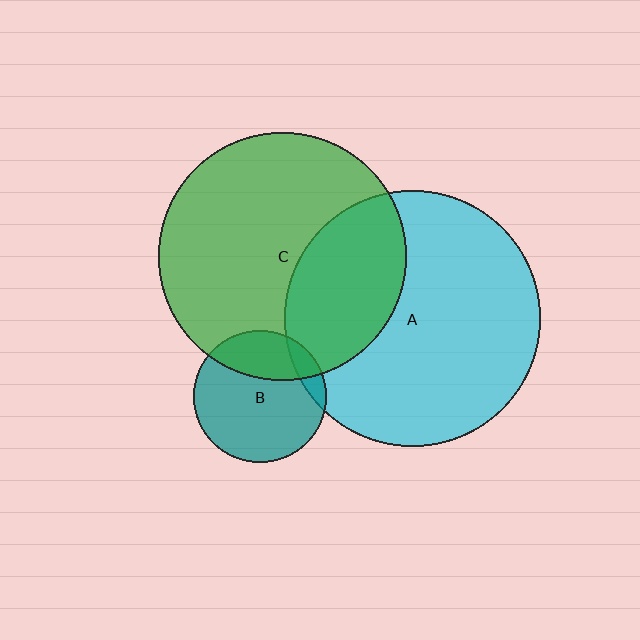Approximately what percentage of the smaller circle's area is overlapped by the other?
Approximately 10%.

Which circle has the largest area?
Circle A (cyan).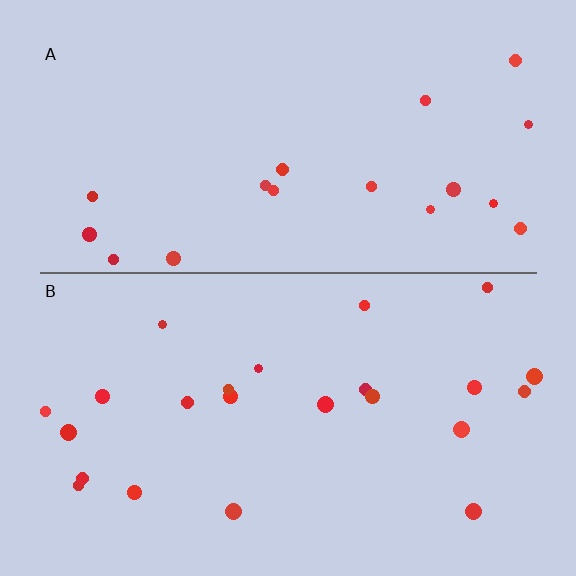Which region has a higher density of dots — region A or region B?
B (the bottom).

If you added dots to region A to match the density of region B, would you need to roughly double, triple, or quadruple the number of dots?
Approximately double.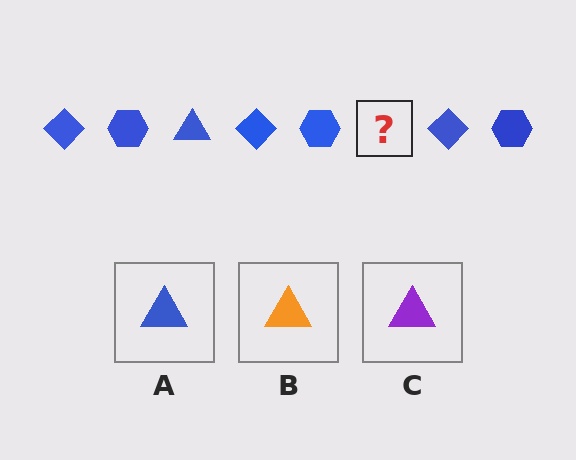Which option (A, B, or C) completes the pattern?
A.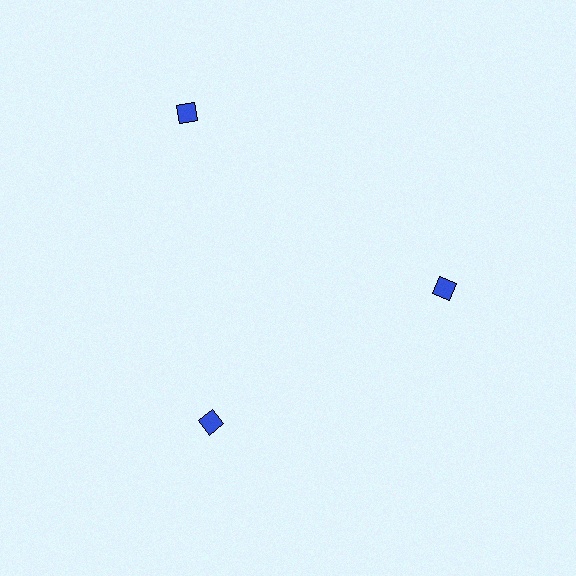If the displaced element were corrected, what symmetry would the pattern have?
It would have 3-fold rotational symmetry — the pattern would map onto itself every 120 degrees.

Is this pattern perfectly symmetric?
No. The 3 blue squares are arranged in a ring, but one element near the 11 o'clock position is pushed outward from the center, breaking the 3-fold rotational symmetry.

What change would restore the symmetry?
The symmetry would be restored by moving it inward, back onto the ring so that all 3 squares sit at equal angles and equal distance from the center.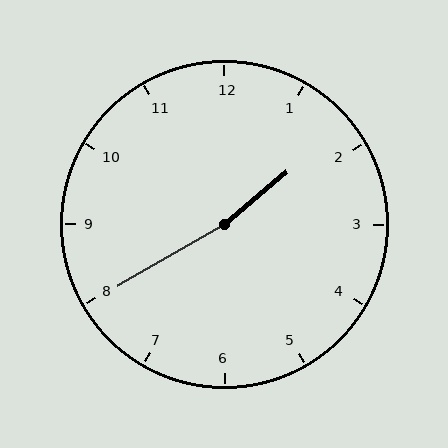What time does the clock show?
1:40.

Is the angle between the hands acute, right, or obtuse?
It is obtuse.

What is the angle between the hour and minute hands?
Approximately 170 degrees.